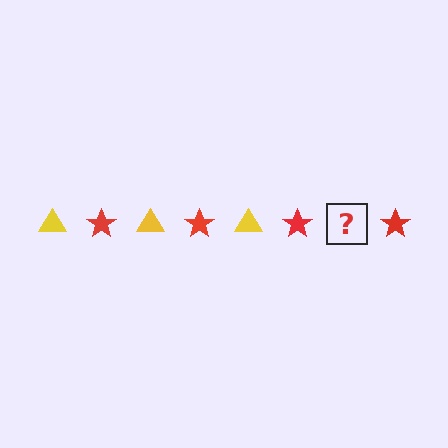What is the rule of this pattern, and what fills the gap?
The rule is that the pattern alternates between yellow triangle and red star. The gap should be filled with a yellow triangle.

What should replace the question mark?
The question mark should be replaced with a yellow triangle.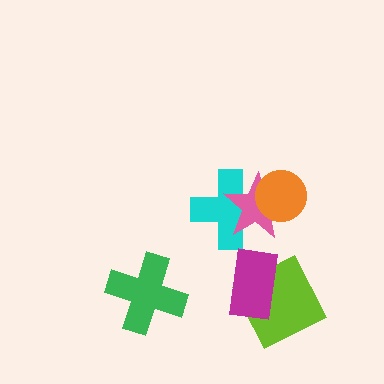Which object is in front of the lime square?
The magenta rectangle is in front of the lime square.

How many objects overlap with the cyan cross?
2 objects overlap with the cyan cross.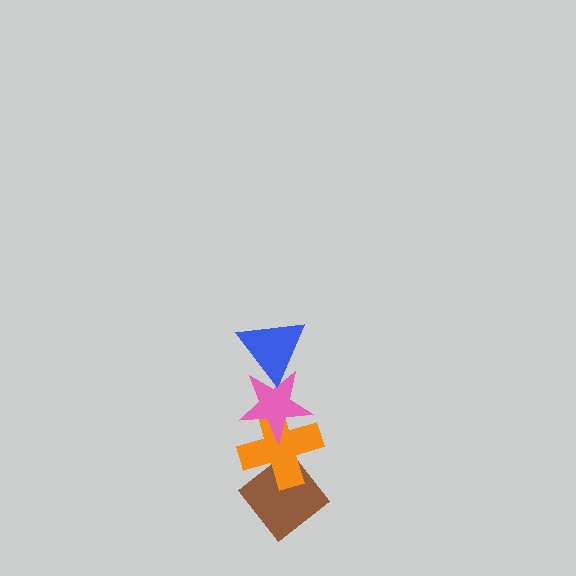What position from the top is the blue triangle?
The blue triangle is 1st from the top.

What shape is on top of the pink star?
The blue triangle is on top of the pink star.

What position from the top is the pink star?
The pink star is 2nd from the top.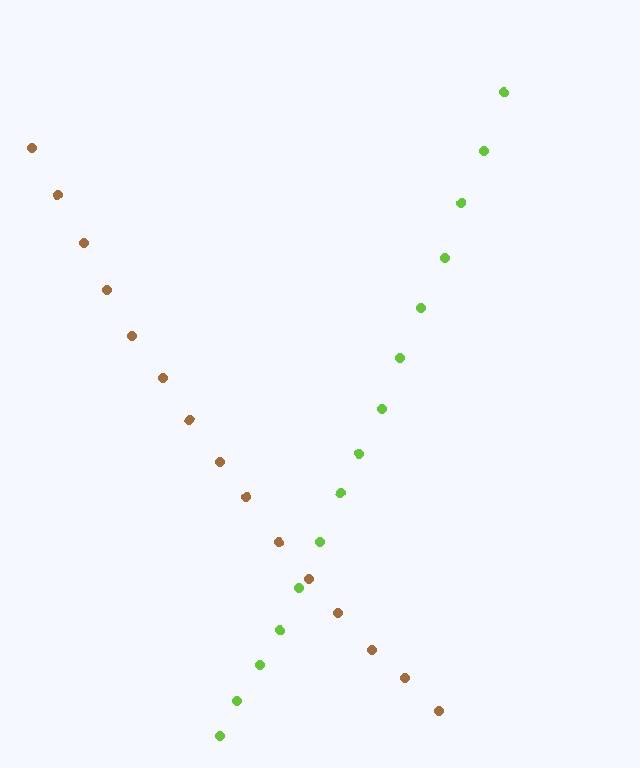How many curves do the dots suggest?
There are 2 distinct paths.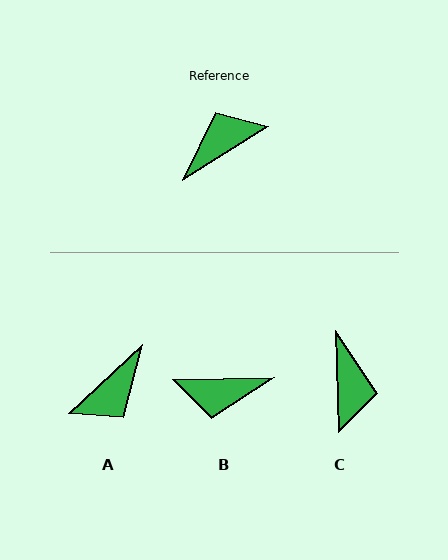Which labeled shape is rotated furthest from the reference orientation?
A, about 169 degrees away.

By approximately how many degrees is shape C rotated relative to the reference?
Approximately 120 degrees clockwise.